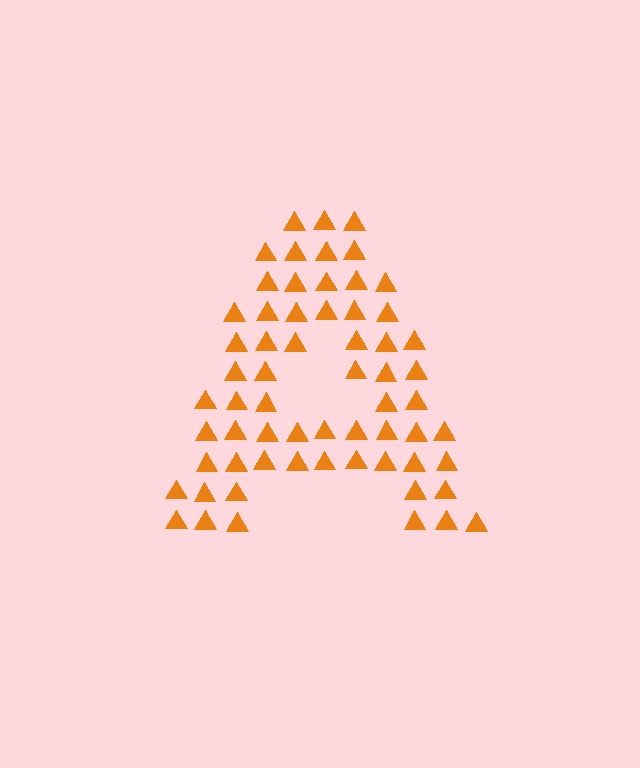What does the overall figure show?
The overall figure shows the letter A.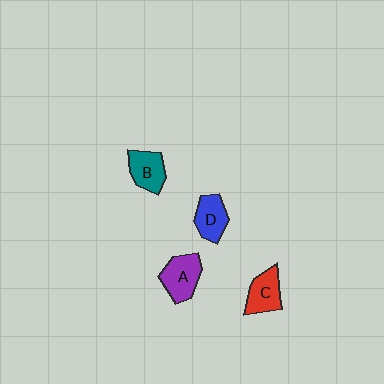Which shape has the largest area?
Shape A (purple).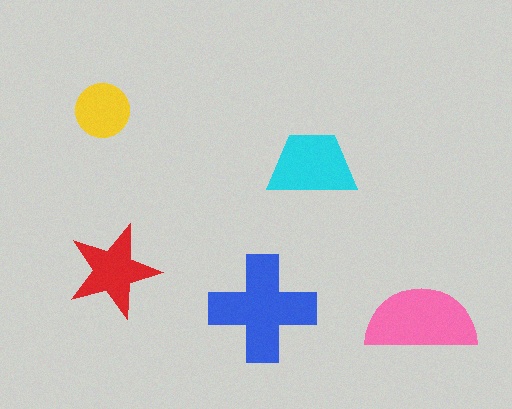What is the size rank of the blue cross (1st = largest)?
1st.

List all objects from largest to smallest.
The blue cross, the pink semicircle, the cyan trapezoid, the red star, the yellow circle.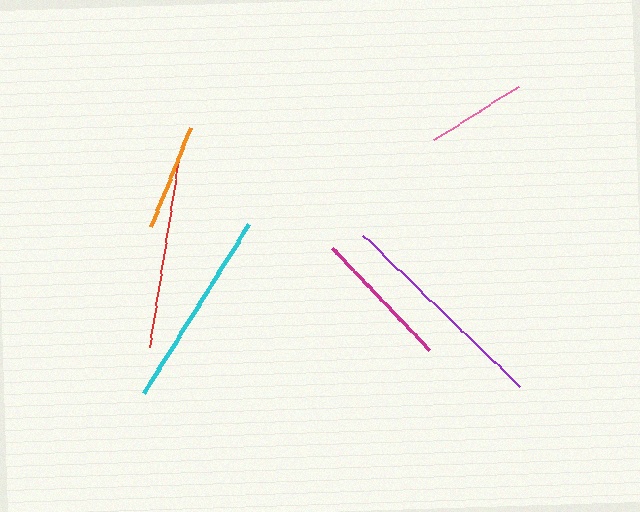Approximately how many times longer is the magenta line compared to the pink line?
The magenta line is approximately 1.4 times the length of the pink line.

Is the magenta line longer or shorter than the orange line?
The magenta line is longer than the orange line.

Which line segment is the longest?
The purple line is the longest at approximately 217 pixels.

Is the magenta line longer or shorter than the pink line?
The magenta line is longer than the pink line.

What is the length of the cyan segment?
The cyan segment is approximately 198 pixels long.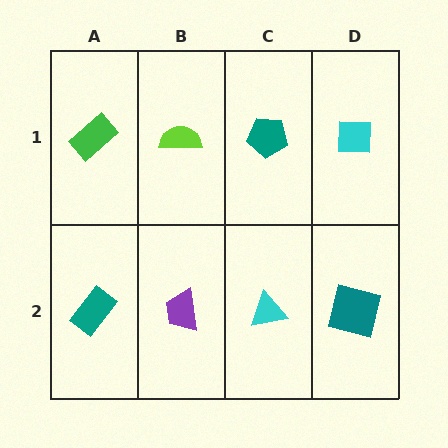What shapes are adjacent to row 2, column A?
A green rectangle (row 1, column A), a purple trapezoid (row 2, column B).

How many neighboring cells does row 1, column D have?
2.